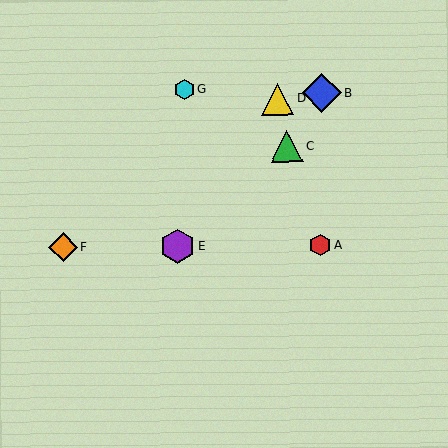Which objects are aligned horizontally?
Objects A, E, F are aligned horizontally.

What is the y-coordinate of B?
Object B is at y≈93.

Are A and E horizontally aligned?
Yes, both are at y≈246.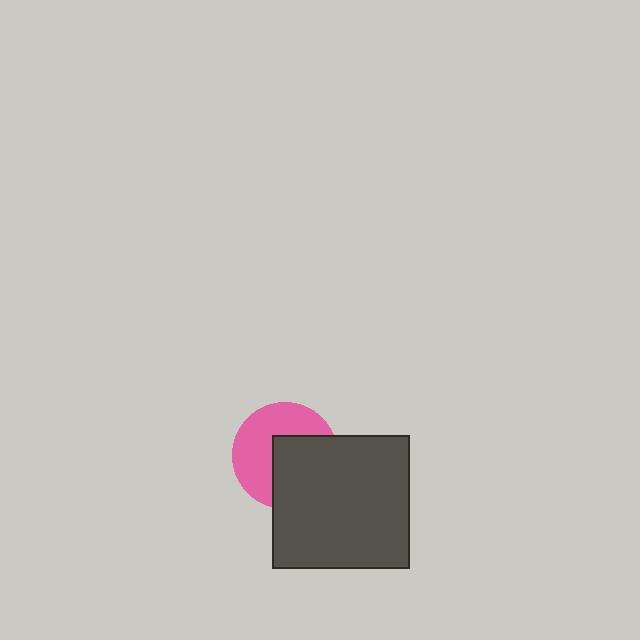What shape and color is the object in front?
The object in front is a dark gray rectangle.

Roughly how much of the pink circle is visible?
About half of it is visible (roughly 52%).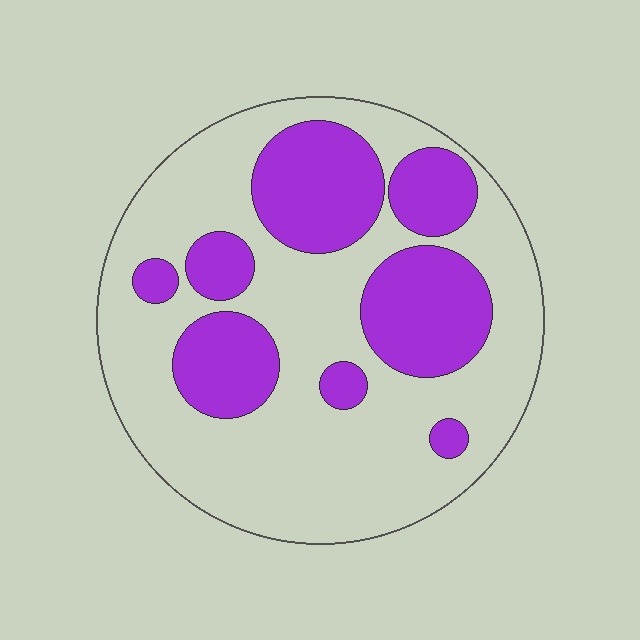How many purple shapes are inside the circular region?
8.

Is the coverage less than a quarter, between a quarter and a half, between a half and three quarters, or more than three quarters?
Between a quarter and a half.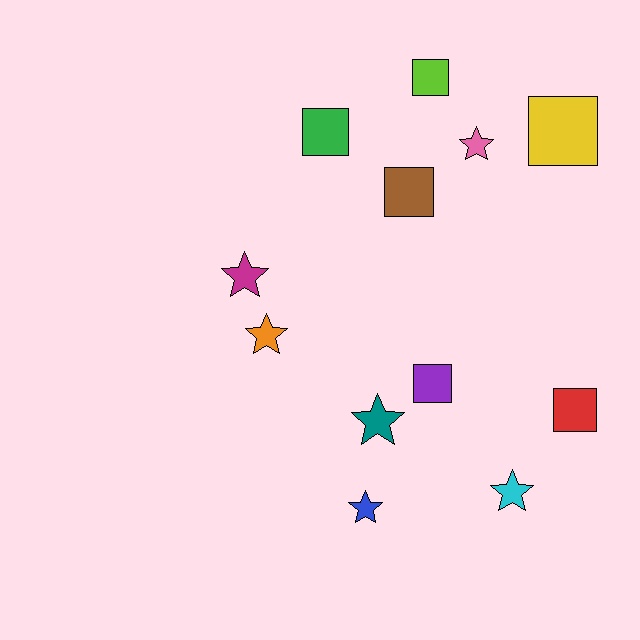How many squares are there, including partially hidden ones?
There are 6 squares.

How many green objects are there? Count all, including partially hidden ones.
There is 1 green object.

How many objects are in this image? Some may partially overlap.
There are 12 objects.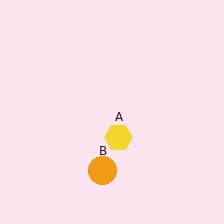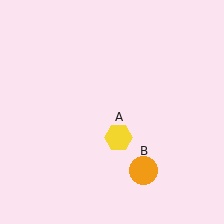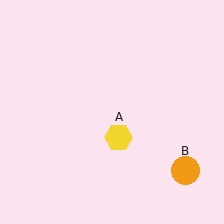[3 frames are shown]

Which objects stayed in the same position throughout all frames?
Yellow hexagon (object A) remained stationary.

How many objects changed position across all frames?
1 object changed position: orange circle (object B).